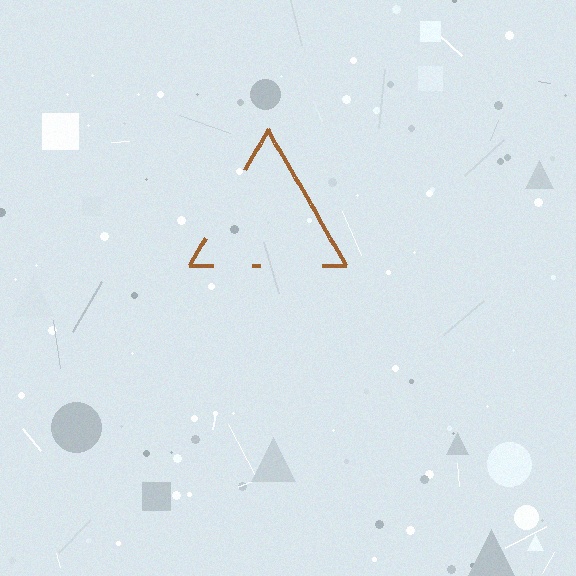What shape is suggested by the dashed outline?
The dashed outline suggests a triangle.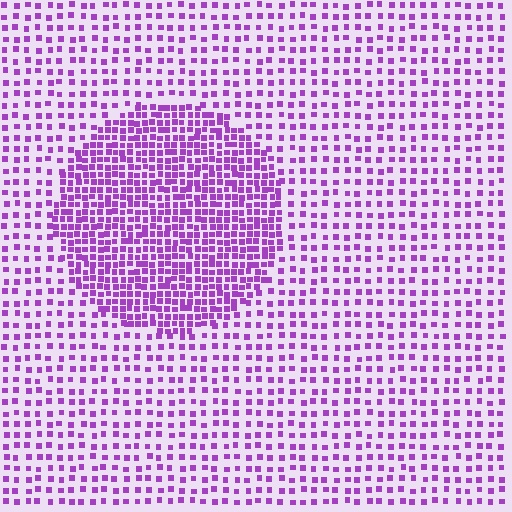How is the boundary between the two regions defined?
The boundary is defined by a change in element density (approximately 2.2x ratio). All elements are the same color, size, and shape.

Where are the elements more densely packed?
The elements are more densely packed inside the circle boundary.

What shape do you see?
I see a circle.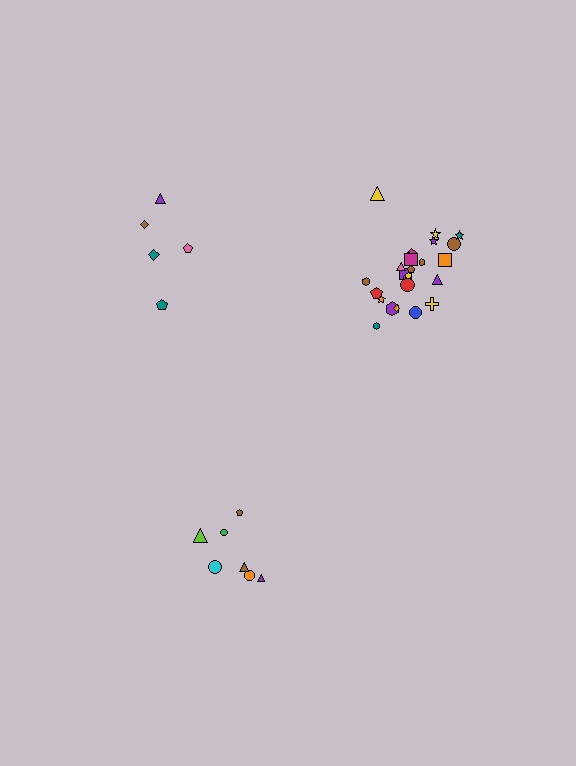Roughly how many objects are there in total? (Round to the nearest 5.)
Roughly 35 objects in total.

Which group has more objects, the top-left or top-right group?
The top-right group.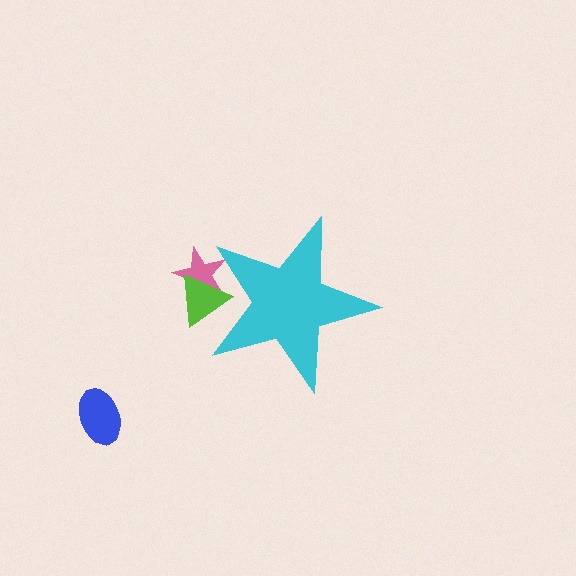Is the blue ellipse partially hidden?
No, the blue ellipse is fully visible.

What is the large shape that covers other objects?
A cyan star.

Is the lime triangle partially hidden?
Yes, the lime triangle is partially hidden behind the cyan star.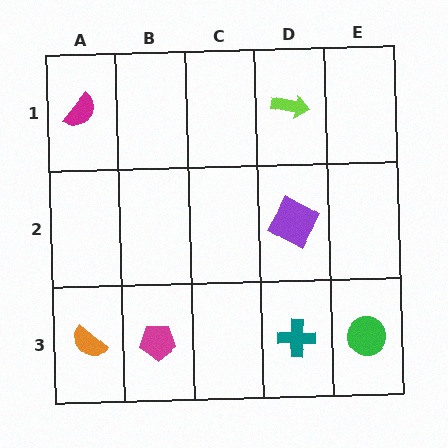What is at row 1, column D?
A lime arrow.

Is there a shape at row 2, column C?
No, that cell is empty.